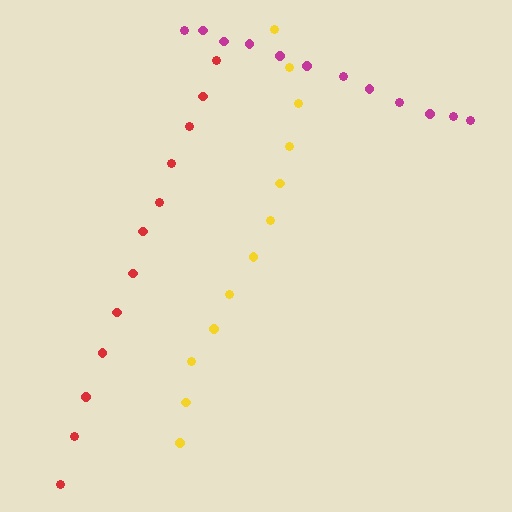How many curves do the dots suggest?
There are 3 distinct paths.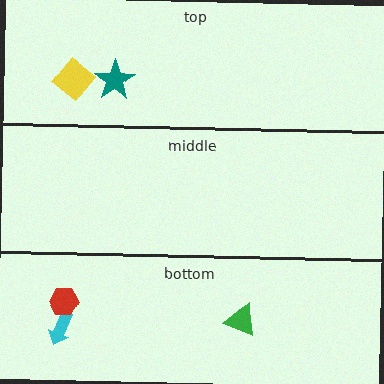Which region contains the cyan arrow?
The bottom region.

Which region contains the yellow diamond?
The top region.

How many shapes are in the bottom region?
3.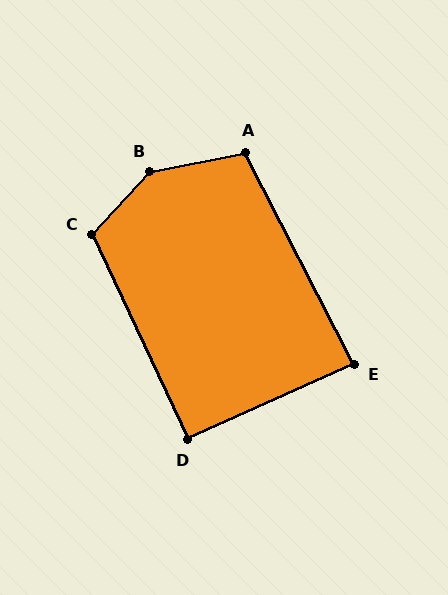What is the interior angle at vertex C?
Approximately 112 degrees (obtuse).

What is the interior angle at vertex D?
Approximately 91 degrees (approximately right).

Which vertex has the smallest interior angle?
E, at approximately 87 degrees.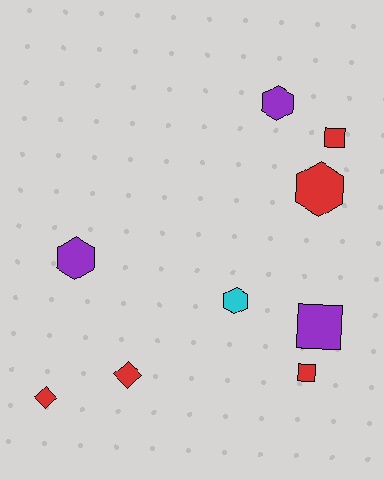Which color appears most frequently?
Red, with 5 objects.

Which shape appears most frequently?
Hexagon, with 4 objects.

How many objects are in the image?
There are 9 objects.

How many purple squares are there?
There is 1 purple square.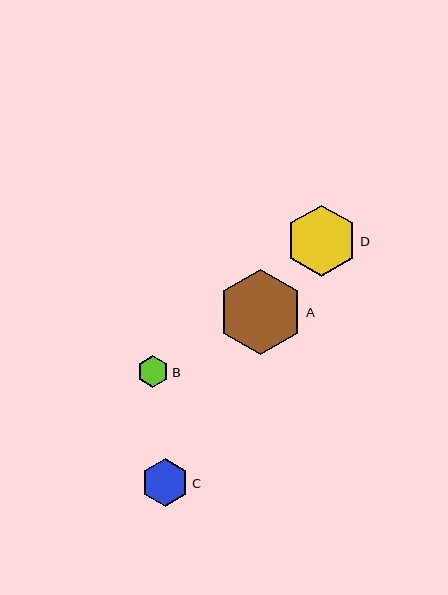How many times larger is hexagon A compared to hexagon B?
Hexagon A is approximately 2.7 times the size of hexagon B.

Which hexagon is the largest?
Hexagon A is the largest with a size of approximately 86 pixels.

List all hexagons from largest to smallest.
From largest to smallest: A, D, C, B.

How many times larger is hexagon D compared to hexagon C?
Hexagon D is approximately 1.5 times the size of hexagon C.